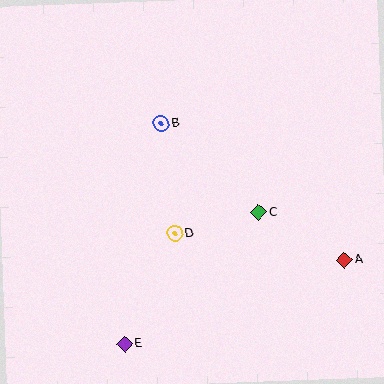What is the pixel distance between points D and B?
The distance between D and B is 111 pixels.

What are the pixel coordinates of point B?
Point B is at (161, 123).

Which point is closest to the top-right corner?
Point C is closest to the top-right corner.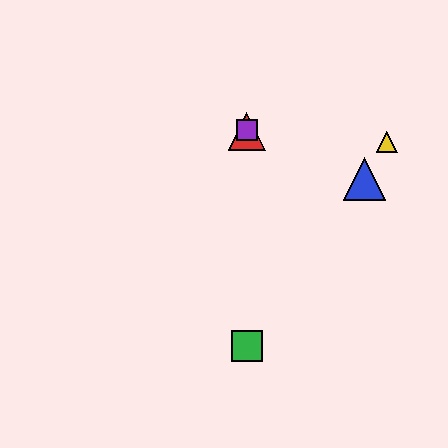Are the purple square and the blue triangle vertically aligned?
No, the purple square is at x≈247 and the blue triangle is at x≈365.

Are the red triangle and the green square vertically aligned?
Yes, both are at x≈247.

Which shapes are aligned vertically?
The red triangle, the green square, the purple square are aligned vertically.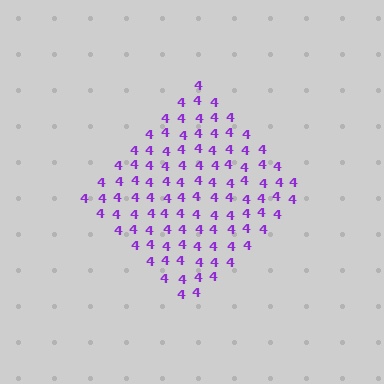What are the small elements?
The small elements are digit 4's.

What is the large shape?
The large shape is a diamond.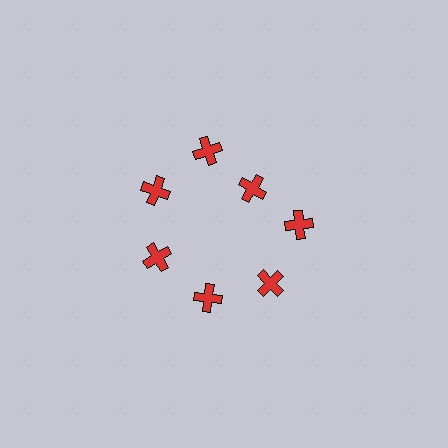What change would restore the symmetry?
The symmetry would be restored by moving it outward, back onto the ring so that all 7 crosses sit at equal angles and equal distance from the center.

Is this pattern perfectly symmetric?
No. The 7 red crosses are arranged in a ring, but one element near the 1 o'clock position is pulled inward toward the center, breaking the 7-fold rotational symmetry.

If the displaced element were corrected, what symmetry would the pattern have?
It would have 7-fold rotational symmetry — the pattern would map onto itself every 51 degrees.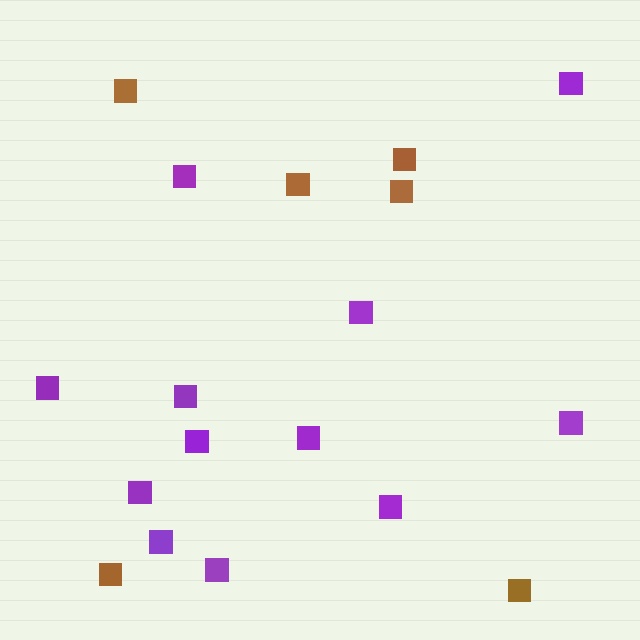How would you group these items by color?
There are 2 groups: one group of brown squares (6) and one group of purple squares (12).